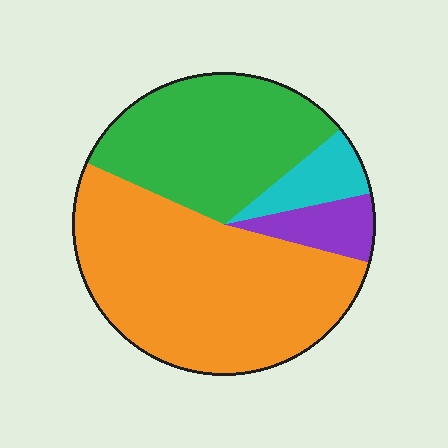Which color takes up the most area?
Orange, at roughly 50%.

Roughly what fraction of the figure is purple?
Purple takes up about one tenth (1/10) of the figure.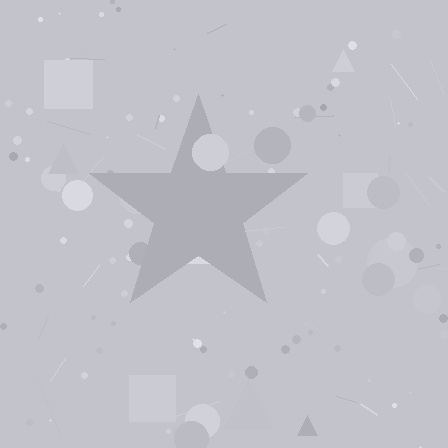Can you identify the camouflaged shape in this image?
The camouflaged shape is a star.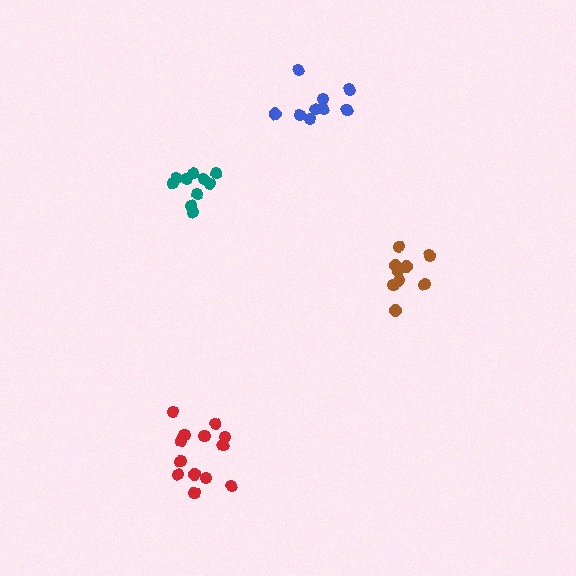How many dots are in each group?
Group 1: 10 dots, Group 2: 9 dots, Group 3: 9 dots, Group 4: 13 dots (41 total).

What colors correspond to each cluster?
The clusters are colored: teal, blue, brown, red.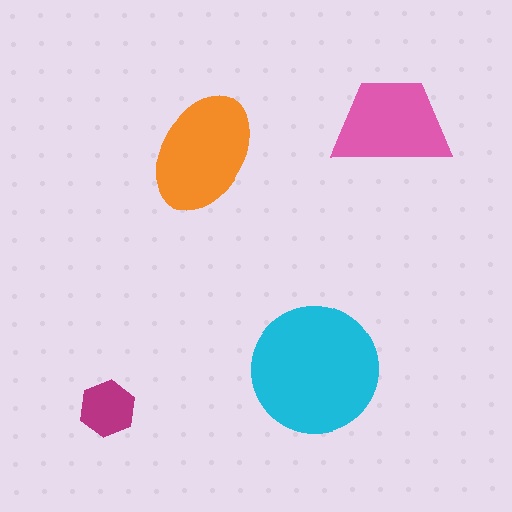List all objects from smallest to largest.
The magenta hexagon, the pink trapezoid, the orange ellipse, the cyan circle.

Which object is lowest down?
The magenta hexagon is bottommost.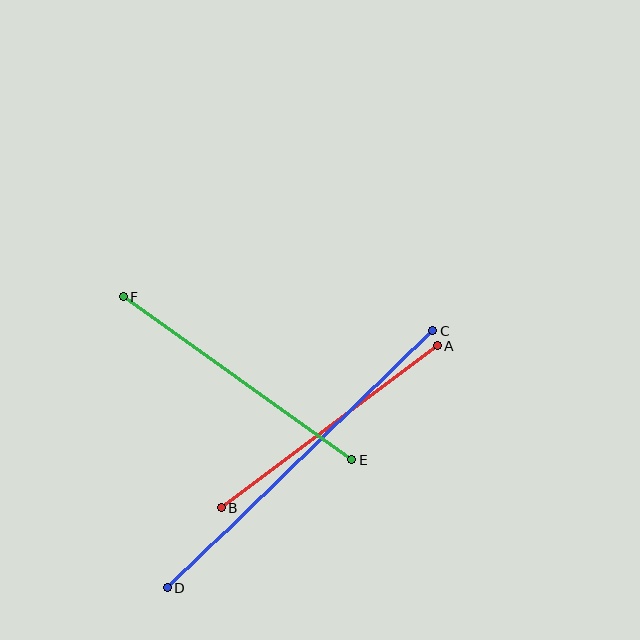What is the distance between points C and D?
The distance is approximately 369 pixels.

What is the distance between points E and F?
The distance is approximately 281 pixels.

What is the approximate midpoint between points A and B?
The midpoint is at approximately (329, 427) pixels.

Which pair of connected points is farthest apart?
Points C and D are farthest apart.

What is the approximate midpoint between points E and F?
The midpoint is at approximately (237, 378) pixels.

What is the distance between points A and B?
The distance is approximately 270 pixels.